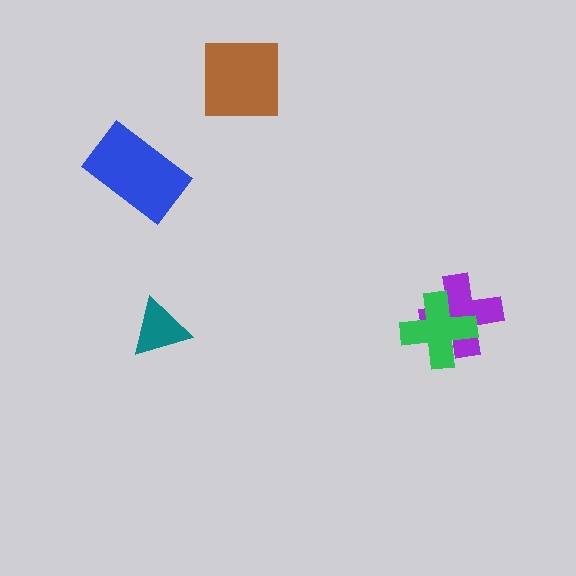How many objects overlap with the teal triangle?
0 objects overlap with the teal triangle.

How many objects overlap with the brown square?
0 objects overlap with the brown square.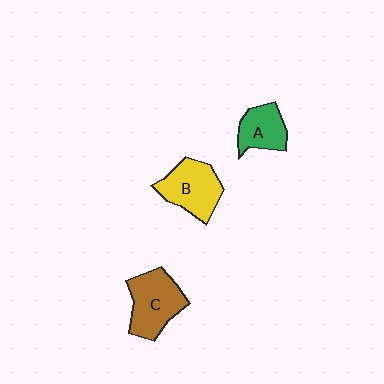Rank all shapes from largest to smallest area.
From largest to smallest: C (brown), B (yellow), A (green).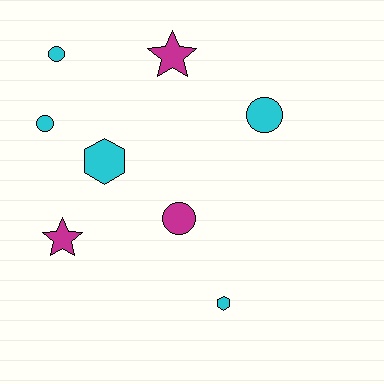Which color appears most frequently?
Cyan, with 5 objects.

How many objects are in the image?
There are 8 objects.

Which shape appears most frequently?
Circle, with 4 objects.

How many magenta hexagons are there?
There are no magenta hexagons.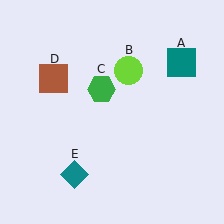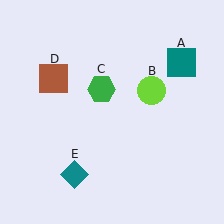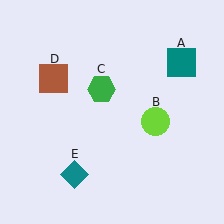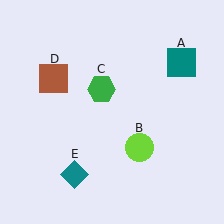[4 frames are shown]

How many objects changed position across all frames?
1 object changed position: lime circle (object B).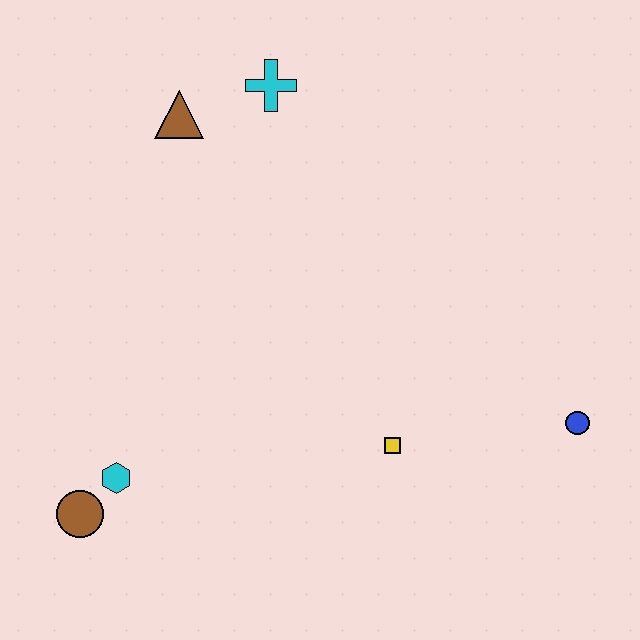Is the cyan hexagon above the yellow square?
No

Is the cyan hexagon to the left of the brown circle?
No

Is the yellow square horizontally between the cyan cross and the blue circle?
Yes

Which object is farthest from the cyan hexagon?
The blue circle is farthest from the cyan hexagon.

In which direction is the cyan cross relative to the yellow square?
The cyan cross is above the yellow square.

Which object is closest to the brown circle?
The cyan hexagon is closest to the brown circle.